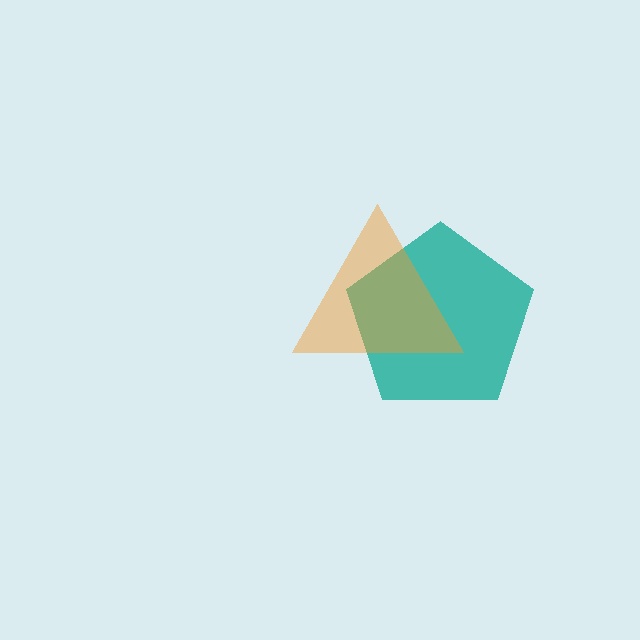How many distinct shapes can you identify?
There are 2 distinct shapes: a teal pentagon, an orange triangle.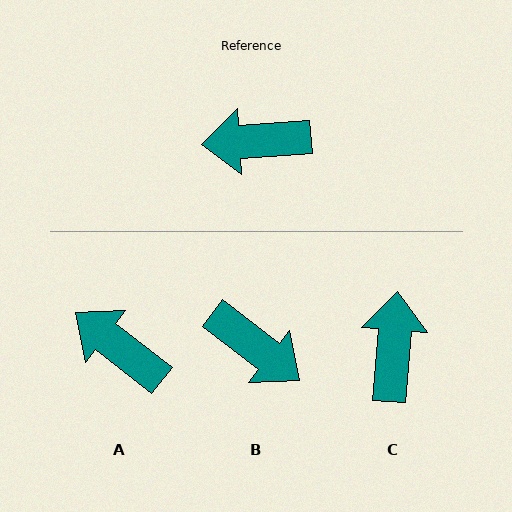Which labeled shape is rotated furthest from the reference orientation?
B, about 138 degrees away.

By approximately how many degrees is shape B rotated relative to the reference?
Approximately 138 degrees counter-clockwise.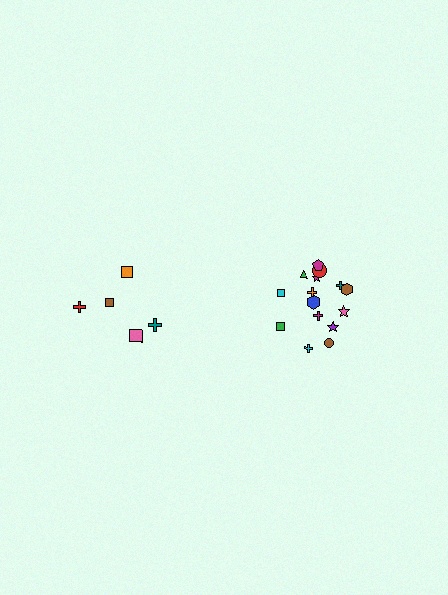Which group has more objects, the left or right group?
The right group.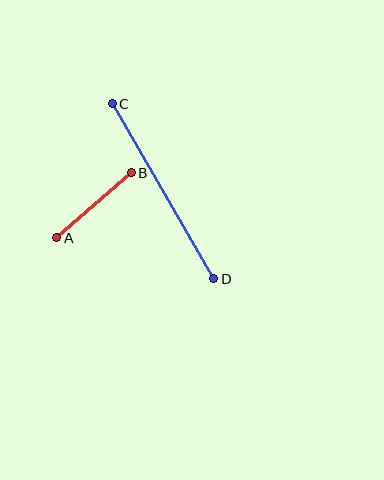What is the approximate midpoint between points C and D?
The midpoint is at approximately (163, 191) pixels.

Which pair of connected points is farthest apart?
Points C and D are farthest apart.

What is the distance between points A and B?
The distance is approximately 99 pixels.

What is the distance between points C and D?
The distance is approximately 202 pixels.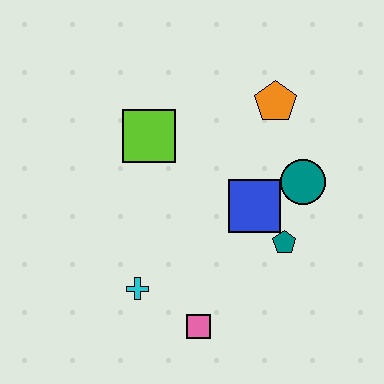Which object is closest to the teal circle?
The blue square is closest to the teal circle.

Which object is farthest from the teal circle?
The cyan cross is farthest from the teal circle.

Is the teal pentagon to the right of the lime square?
Yes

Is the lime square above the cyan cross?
Yes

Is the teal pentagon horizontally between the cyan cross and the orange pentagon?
No